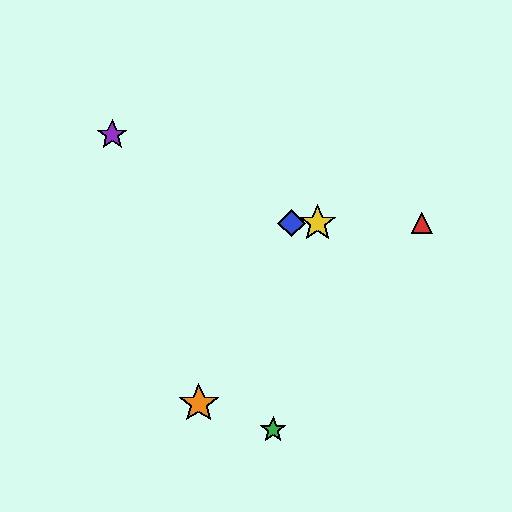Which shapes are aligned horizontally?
The red triangle, the blue diamond, the yellow star are aligned horizontally.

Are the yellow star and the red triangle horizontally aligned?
Yes, both are at y≈223.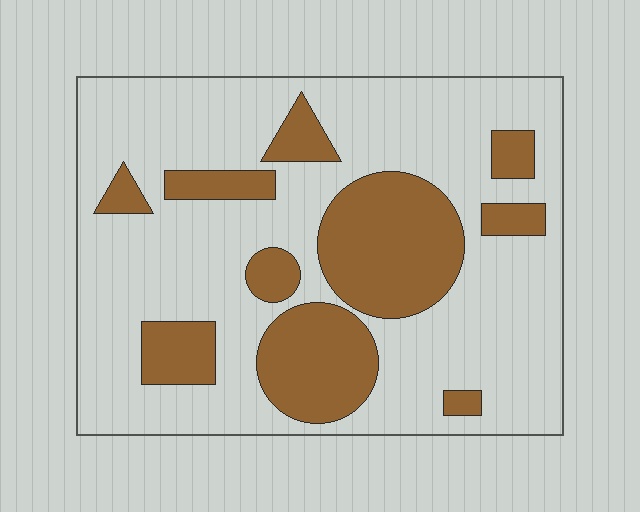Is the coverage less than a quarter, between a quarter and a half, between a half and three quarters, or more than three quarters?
Between a quarter and a half.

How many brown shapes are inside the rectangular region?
10.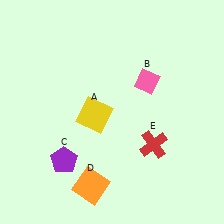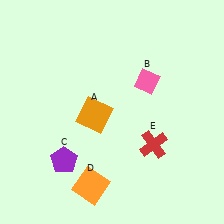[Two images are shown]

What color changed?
The square (A) changed from yellow in Image 1 to orange in Image 2.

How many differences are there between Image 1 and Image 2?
There is 1 difference between the two images.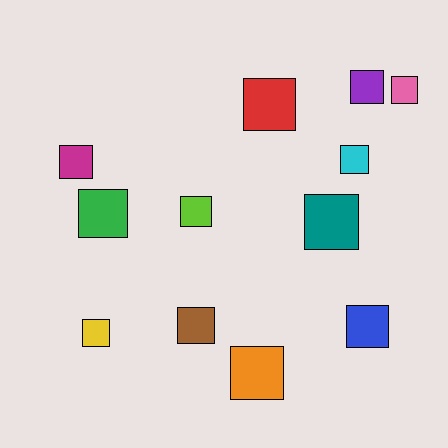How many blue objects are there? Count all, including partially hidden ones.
There is 1 blue object.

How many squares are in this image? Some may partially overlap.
There are 12 squares.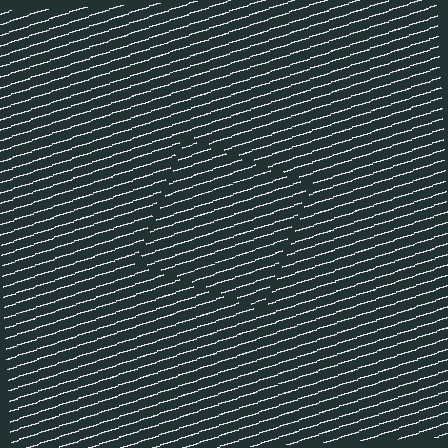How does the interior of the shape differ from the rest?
The interior of the shape contains the same grating, shifted by half a period — the contour is defined by the phase discontinuity where line-ends from the inner and outer gratings abut.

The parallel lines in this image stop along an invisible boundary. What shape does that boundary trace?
An illusory square. The interior of the shape contains the same grating, shifted by half a period — the contour is defined by the phase discontinuity where line-ends from the inner and outer gratings abut.